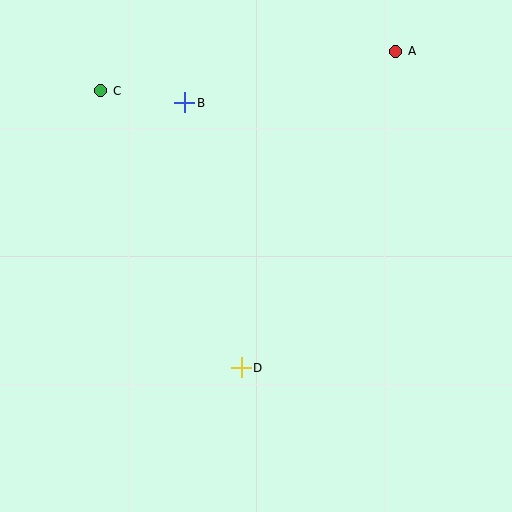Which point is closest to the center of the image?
Point D at (241, 368) is closest to the center.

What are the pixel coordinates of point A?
Point A is at (396, 51).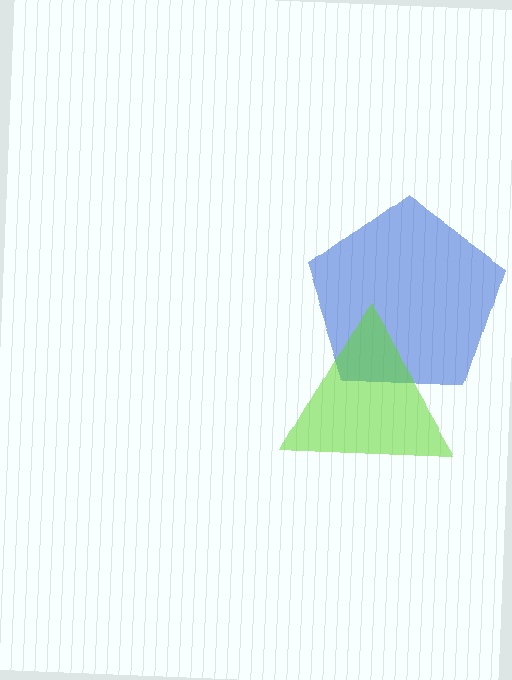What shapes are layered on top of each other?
The layered shapes are: a blue pentagon, a lime triangle.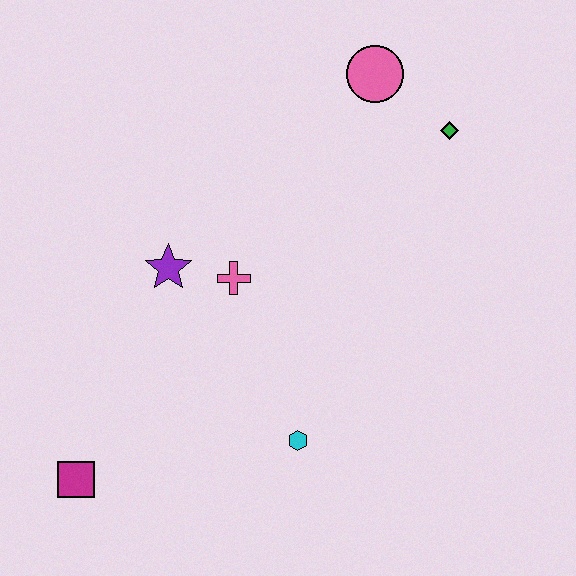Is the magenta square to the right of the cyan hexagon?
No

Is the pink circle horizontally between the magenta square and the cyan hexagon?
No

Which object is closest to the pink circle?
The green diamond is closest to the pink circle.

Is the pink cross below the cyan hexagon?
No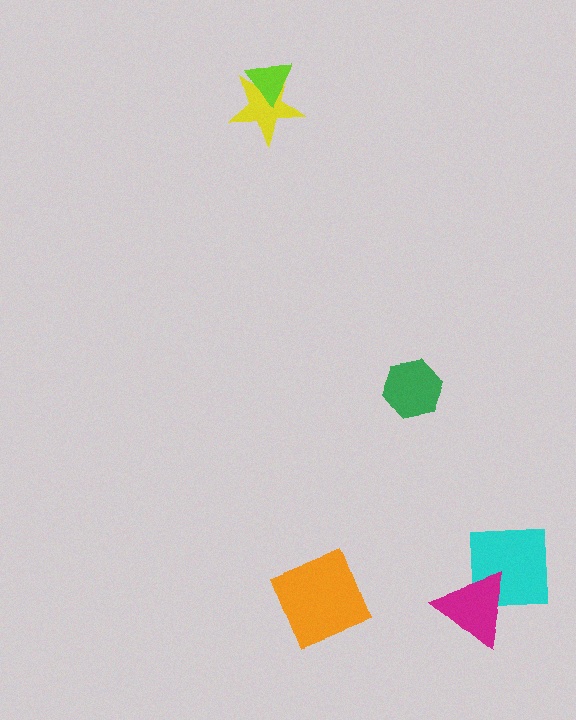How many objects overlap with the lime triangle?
1 object overlaps with the lime triangle.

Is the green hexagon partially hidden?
No, no other shape covers it.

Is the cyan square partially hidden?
Yes, it is partially covered by another shape.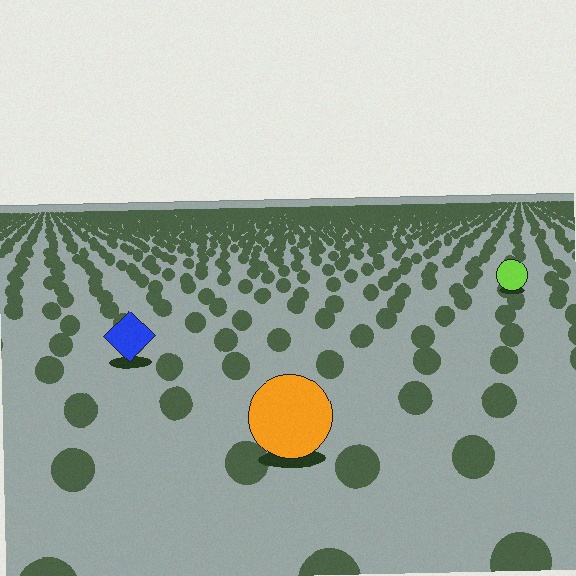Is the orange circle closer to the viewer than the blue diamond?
Yes. The orange circle is closer — you can tell from the texture gradient: the ground texture is coarser near it.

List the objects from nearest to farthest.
From nearest to farthest: the orange circle, the blue diamond, the lime circle.